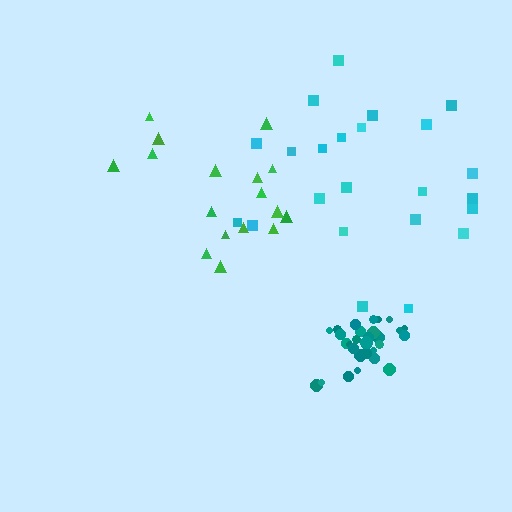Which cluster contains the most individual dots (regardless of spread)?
Teal (32).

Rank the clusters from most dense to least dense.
teal, green, cyan.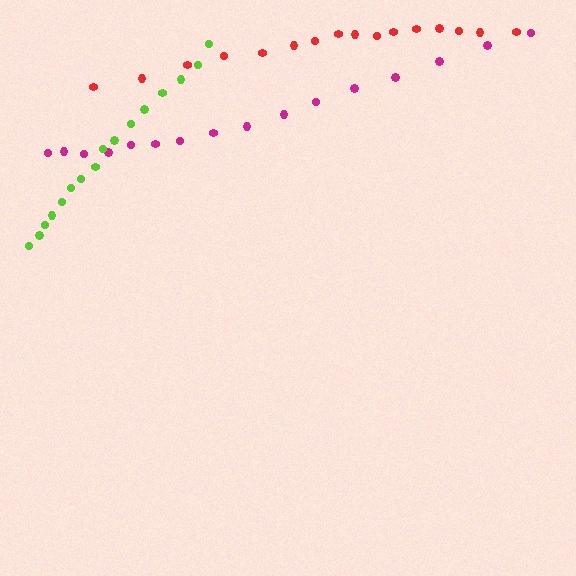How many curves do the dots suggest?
There are 3 distinct paths.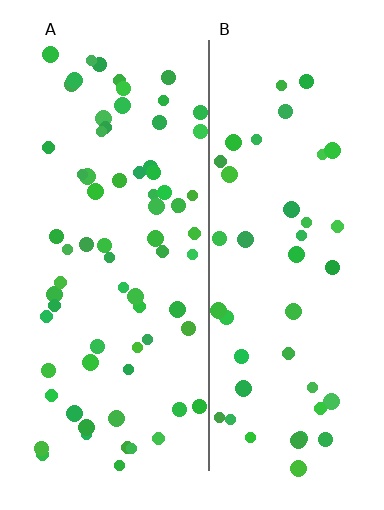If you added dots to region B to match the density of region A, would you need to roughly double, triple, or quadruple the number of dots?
Approximately double.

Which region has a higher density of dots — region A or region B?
A (the left).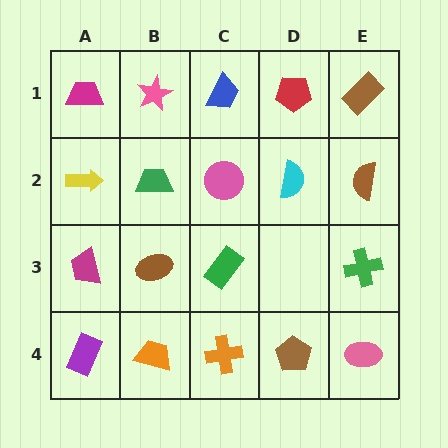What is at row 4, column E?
A pink ellipse.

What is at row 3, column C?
A green rectangle.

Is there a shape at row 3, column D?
No, that cell is empty.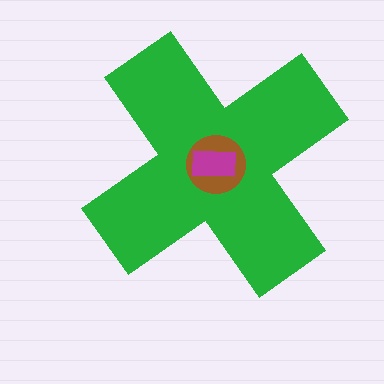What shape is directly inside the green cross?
The brown circle.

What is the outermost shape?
The green cross.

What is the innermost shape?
The magenta rectangle.